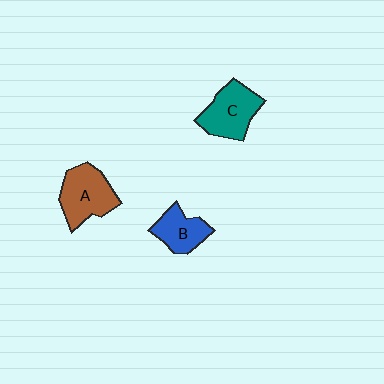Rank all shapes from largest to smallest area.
From largest to smallest: A (brown), C (teal), B (blue).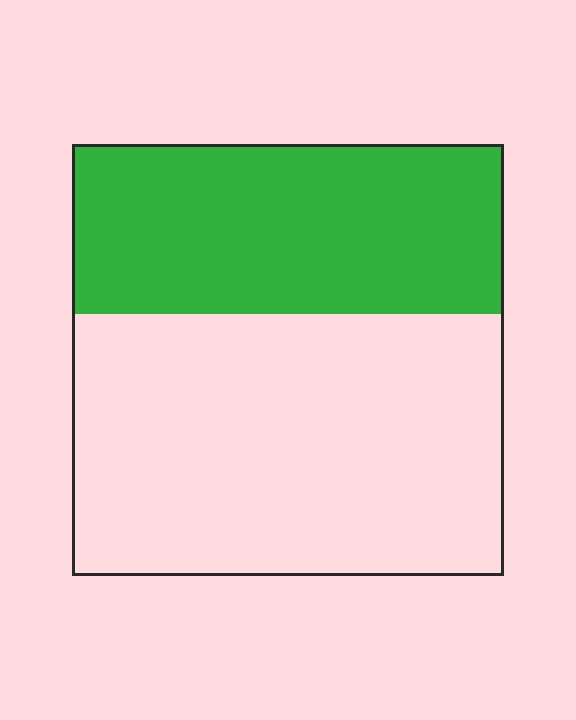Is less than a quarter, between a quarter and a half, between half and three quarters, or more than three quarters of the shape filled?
Between a quarter and a half.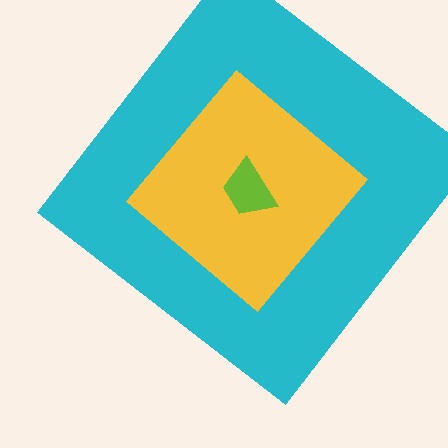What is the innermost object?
The lime trapezoid.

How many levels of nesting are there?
3.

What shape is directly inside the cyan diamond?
The yellow diamond.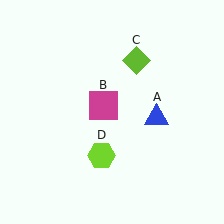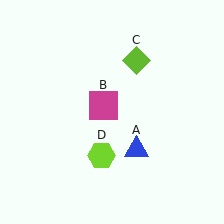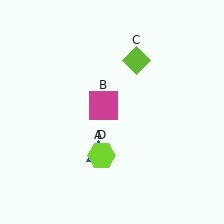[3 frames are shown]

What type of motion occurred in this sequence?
The blue triangle (object A) rotated clockwise around the center of the scene.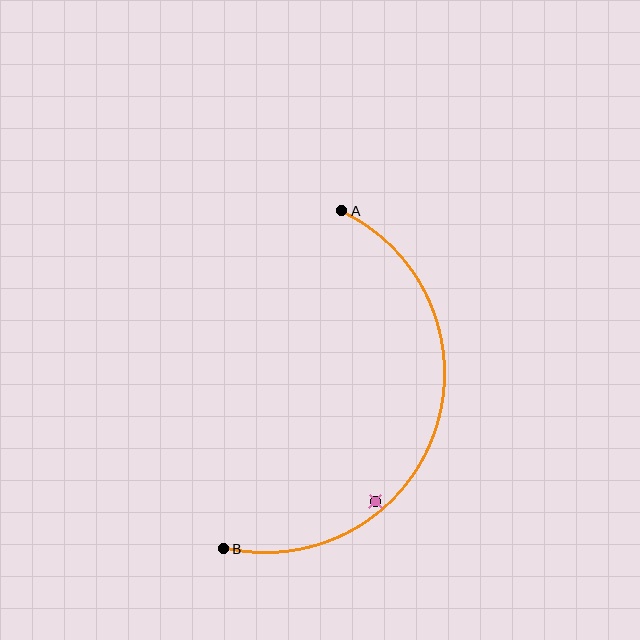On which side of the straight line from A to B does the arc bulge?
The arc bulges to the right of the straight line connecting A and B.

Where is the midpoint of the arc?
The arc midpoint is the point on the curve farthest from the straight line joining A and B. It sits to the right of that line.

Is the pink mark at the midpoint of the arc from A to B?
No — the pink mark does not lie on the arc at all. It sits slightly inside the curve.